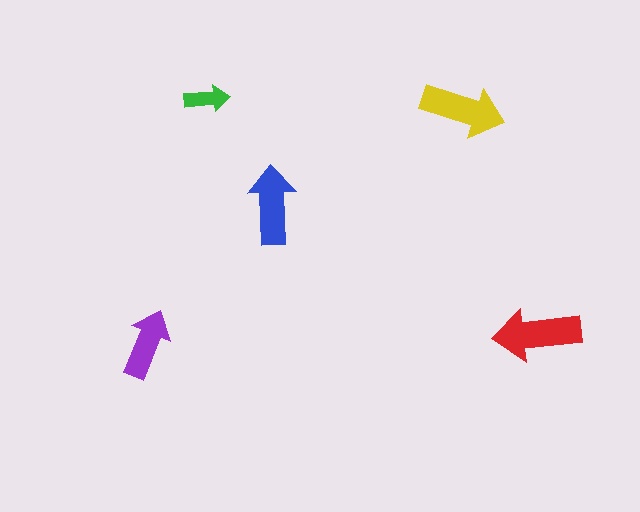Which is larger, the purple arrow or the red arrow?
The red one.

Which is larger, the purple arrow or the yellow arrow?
The yellow one.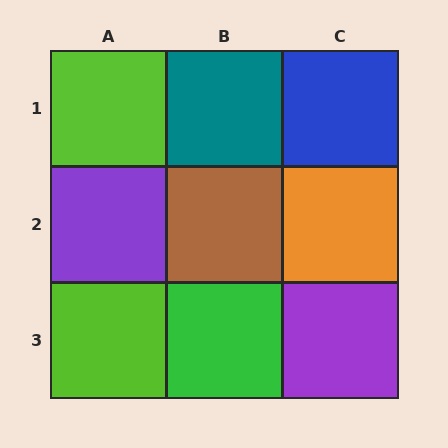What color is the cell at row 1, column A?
Lime.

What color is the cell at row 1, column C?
Blue.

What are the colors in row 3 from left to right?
Lime, green, purple.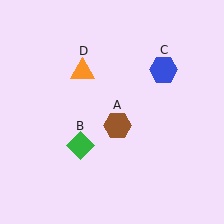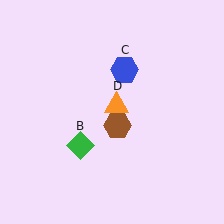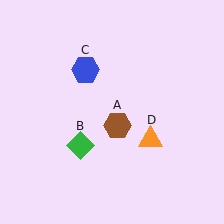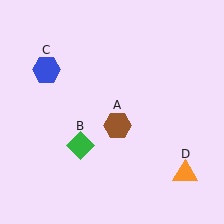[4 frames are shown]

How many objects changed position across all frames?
2 objects changed position: blue hexagon (object C), orange triangle (object D).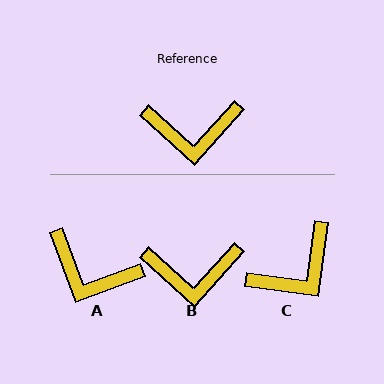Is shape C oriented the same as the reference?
No, it is off by about 35 degrees.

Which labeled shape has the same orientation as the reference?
B.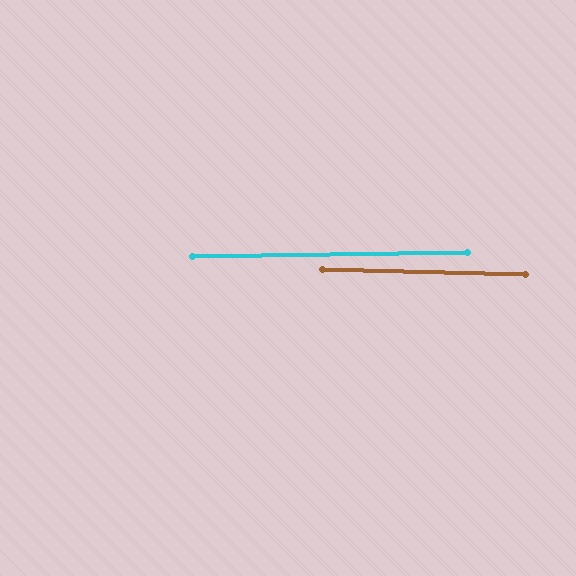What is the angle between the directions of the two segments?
Approximately 2 degrees.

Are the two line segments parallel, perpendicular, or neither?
Parallel — their directions differ by only 1.9°.